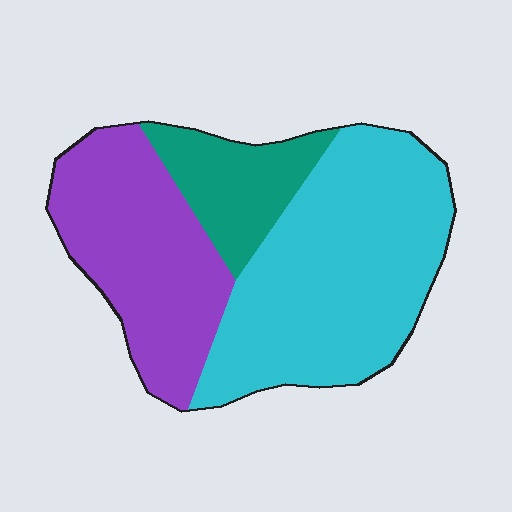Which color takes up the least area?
Teal, at roughly 15%.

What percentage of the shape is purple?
Purple takes up between a quarter and a half of the shape.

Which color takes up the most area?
Cyan, at roughly 50%.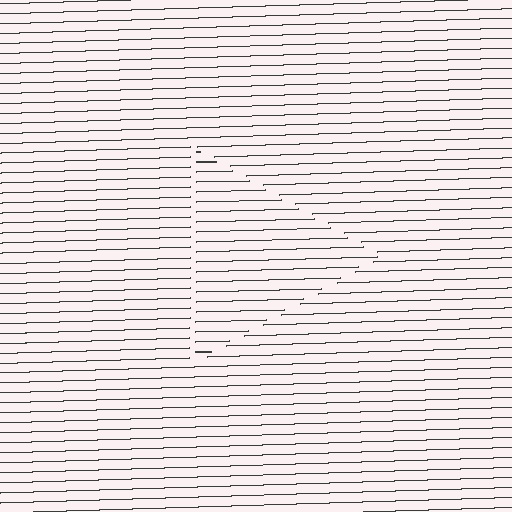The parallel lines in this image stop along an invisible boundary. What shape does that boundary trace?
An illusory triangle. The interior of the shape contains the same grating, shifted by half a period — the contour is defined by the phase discontinuity where line-ends from the inner and outer gratings abut.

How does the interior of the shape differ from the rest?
The interior of the shape contains the same grating, shifted by half a period — the contour is defined by the phase discontinuity where line-ends from the inner and outer gratings abut.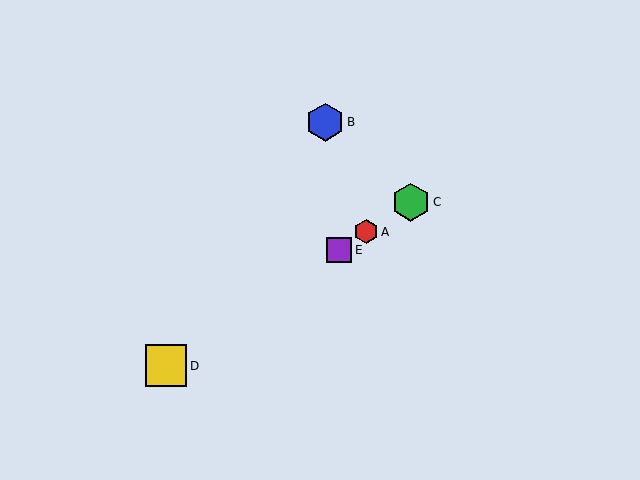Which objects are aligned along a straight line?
Objects A, C, D, E are aligned along a straight line.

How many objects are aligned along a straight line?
4 objects (A, C, D, E) are aligned along a straight line.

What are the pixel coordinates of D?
Object D is at (166, 366).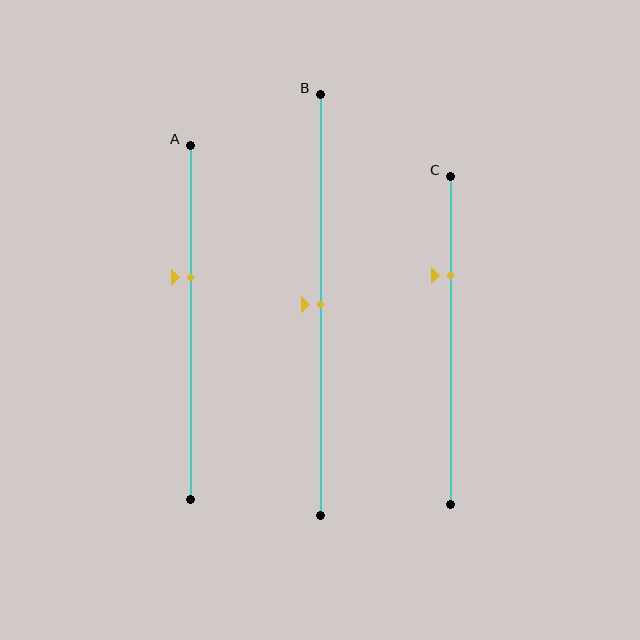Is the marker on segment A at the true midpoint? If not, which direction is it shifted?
No, the marker on segment A is shifted upward by about 13% of the segment length.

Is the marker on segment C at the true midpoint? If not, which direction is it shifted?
No, the marker on segment C is shifted upward by about 20% of the segment length.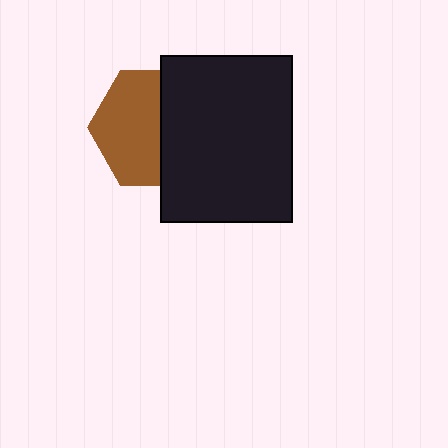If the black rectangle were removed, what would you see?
You would see the complete brown hexagon.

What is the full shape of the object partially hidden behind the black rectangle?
The partially hidden object is a brown hexagon.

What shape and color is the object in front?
The object in front is a black rectangle.